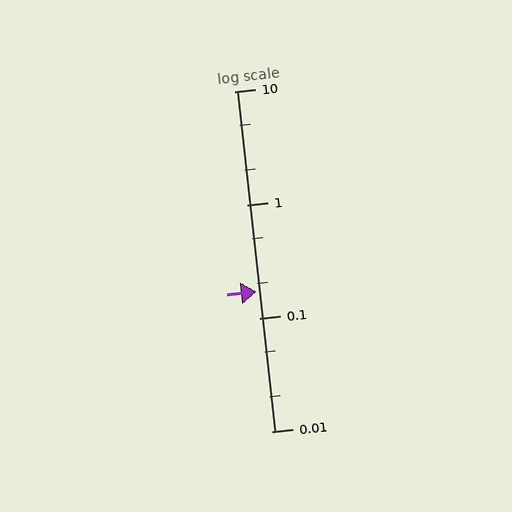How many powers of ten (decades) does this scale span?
The scale spans 3 decades, from 0.01 to 10.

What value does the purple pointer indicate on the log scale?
The pointer indicates approximately 0.17.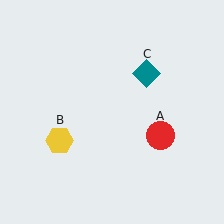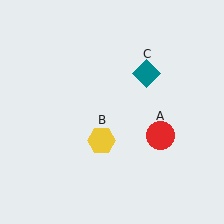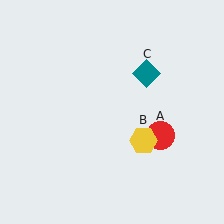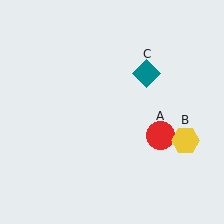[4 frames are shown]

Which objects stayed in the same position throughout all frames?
Red circle (object A) and teal diamond (object C) remained stationary.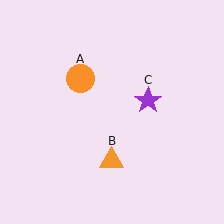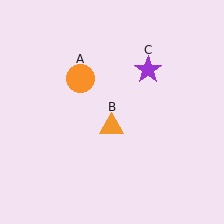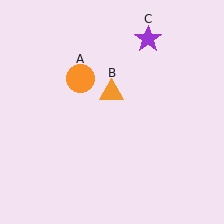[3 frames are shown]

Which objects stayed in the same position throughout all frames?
Orange circle (object A) remained stationary.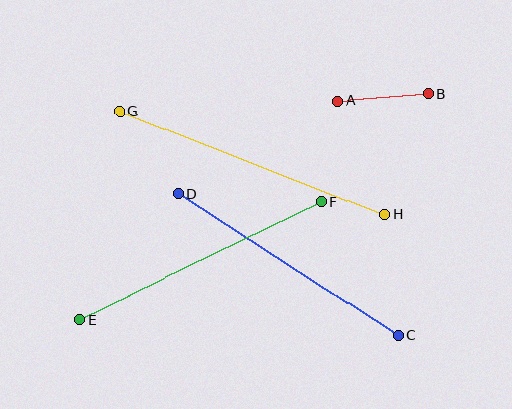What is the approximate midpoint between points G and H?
The midpoint is at approximately (252, 163) pixels.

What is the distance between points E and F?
The distance is approximately 269 pixels.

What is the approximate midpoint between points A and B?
The midpoint is at approximately (383, 97) pixels.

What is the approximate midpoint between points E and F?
The midpoint is at approximately (200, 261) pixels.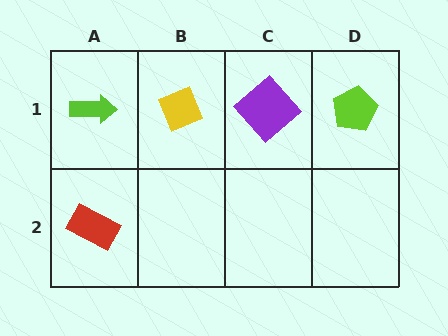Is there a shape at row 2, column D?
No, that cell is empty.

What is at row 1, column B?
A yellow diamond.